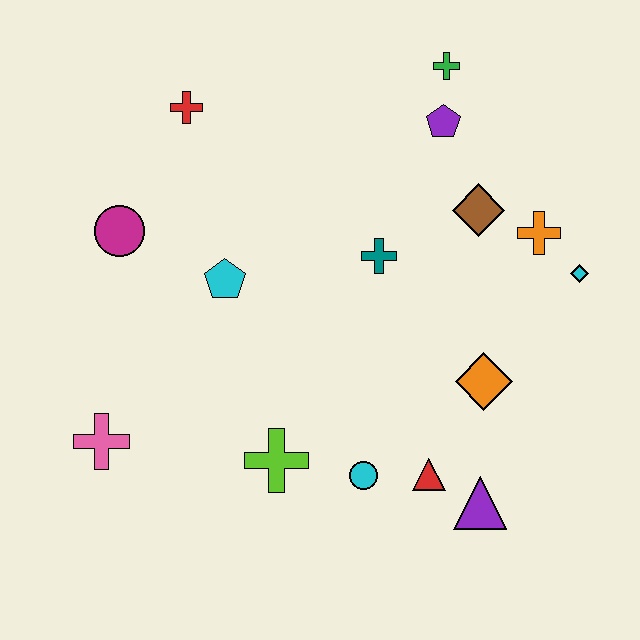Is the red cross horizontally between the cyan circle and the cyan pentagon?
No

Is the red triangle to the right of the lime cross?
Yes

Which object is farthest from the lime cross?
The green cross is farthest from the lime cross.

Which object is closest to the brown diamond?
The orange cross is closest to the brown diamond.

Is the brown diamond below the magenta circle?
No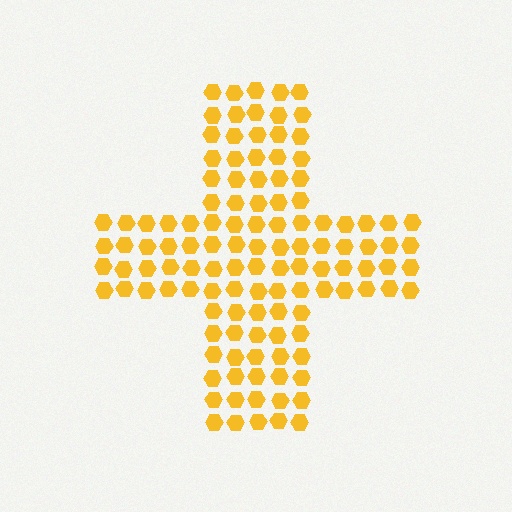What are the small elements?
The small elements are hexagons.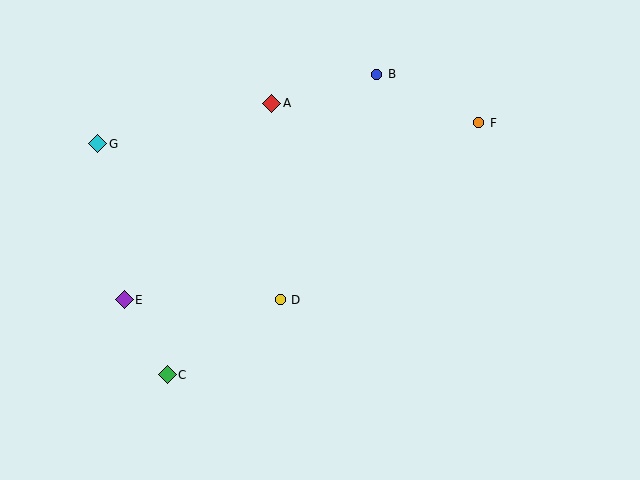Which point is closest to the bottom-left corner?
Point C is closest to the bottom-left corner.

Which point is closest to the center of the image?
Point D at (280, 300) is closest to the center.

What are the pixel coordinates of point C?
Point C is at (167, 375).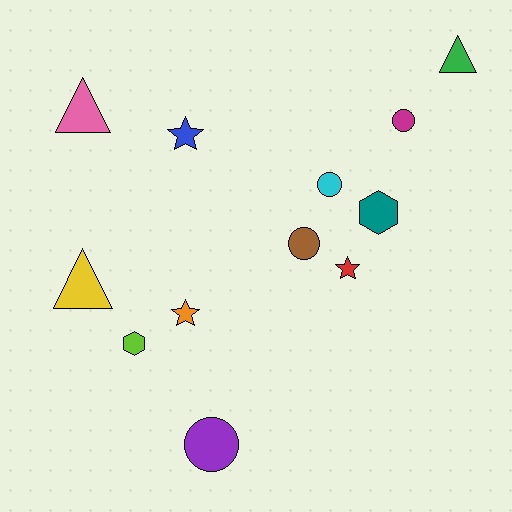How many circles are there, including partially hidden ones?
There are 4 circles.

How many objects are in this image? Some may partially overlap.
There are 12 objects.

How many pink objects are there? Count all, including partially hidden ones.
There is 1 pink object.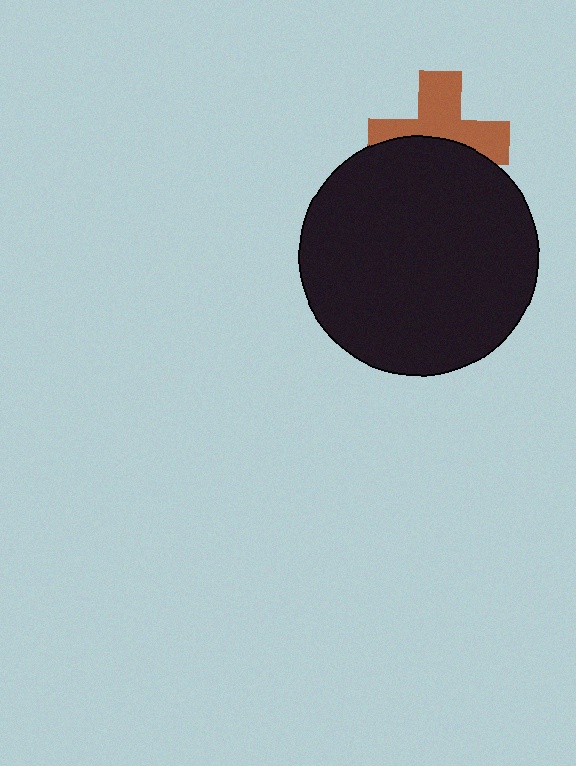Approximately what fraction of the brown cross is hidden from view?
Roughly 46% of the brown cross is hidden behind the black circle.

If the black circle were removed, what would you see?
You would see the complete brown cross.